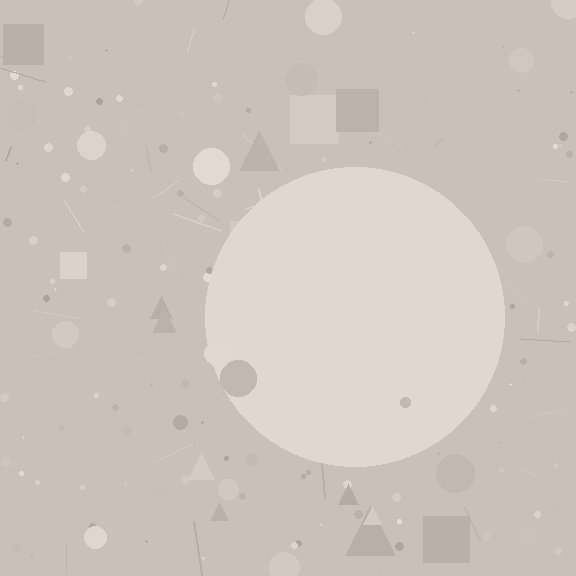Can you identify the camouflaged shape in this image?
The camouflaged shape is a circle.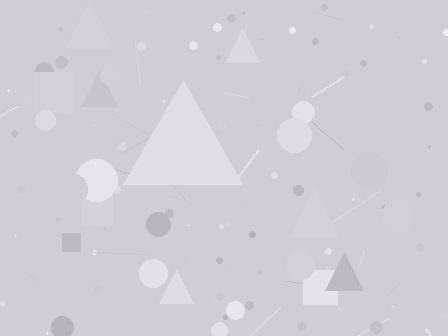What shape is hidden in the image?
A triangle is hidden in the image.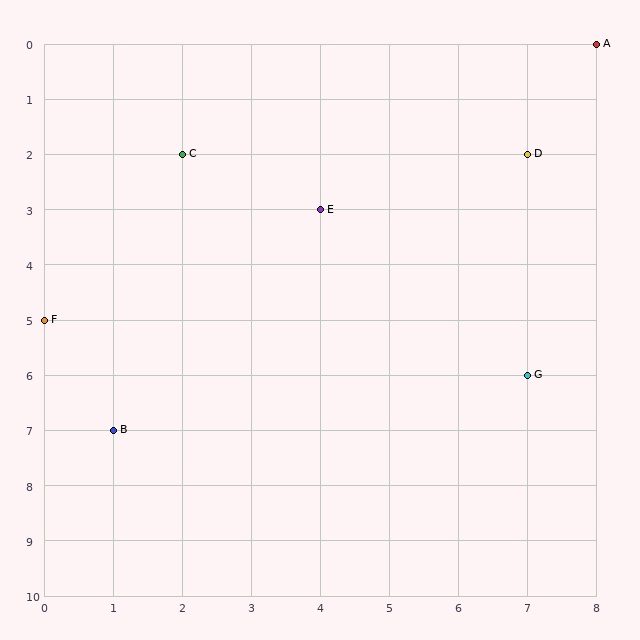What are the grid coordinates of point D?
Point D is at grid coordinates (7, 2).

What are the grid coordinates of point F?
Point F is at grid coordinates (0, 5).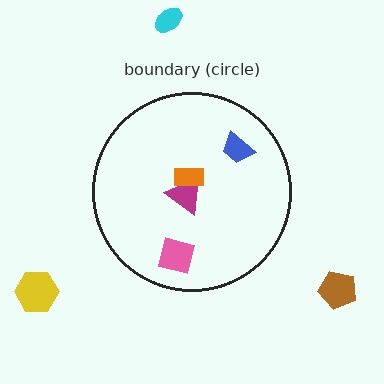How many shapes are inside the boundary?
4 inside, 3 outside.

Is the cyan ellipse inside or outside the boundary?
Outside.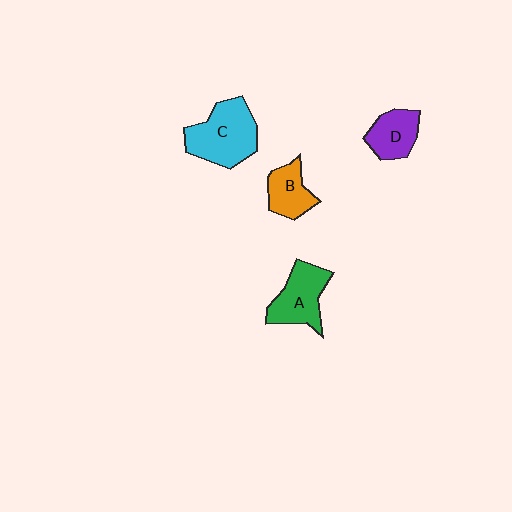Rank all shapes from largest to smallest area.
From largest to smallest: C (cyan), A (green), D (purple), B (orange).